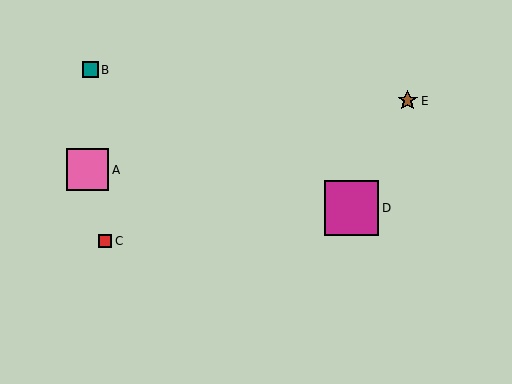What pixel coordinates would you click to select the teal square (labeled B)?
Click at (90, 70) to select the teal square B.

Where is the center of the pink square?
The center of the pink square is at (88, 170).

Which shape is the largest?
The magenta square (labeled D) is the largest.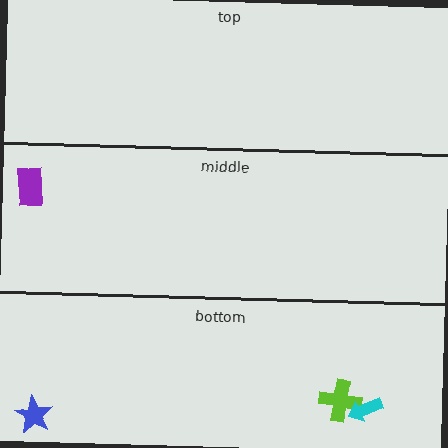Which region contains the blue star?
The bottom region.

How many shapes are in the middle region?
1.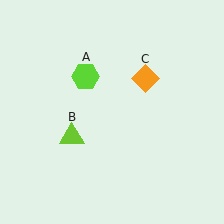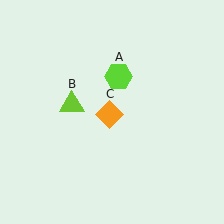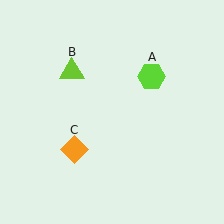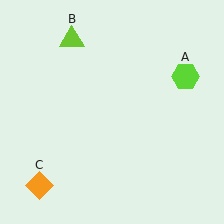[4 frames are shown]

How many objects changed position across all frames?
3 objects changed position: lime hexagon (object A), lime triangle (object B), orange diamond (object C).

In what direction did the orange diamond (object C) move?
The orange diamond (object C) moved down and to the left.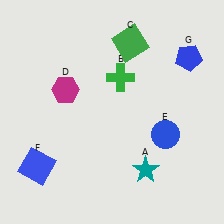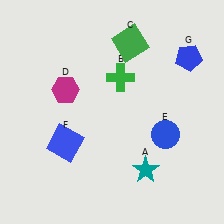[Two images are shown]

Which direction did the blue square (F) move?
The blue square (F) moved right.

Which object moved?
The blue square (F) moved right.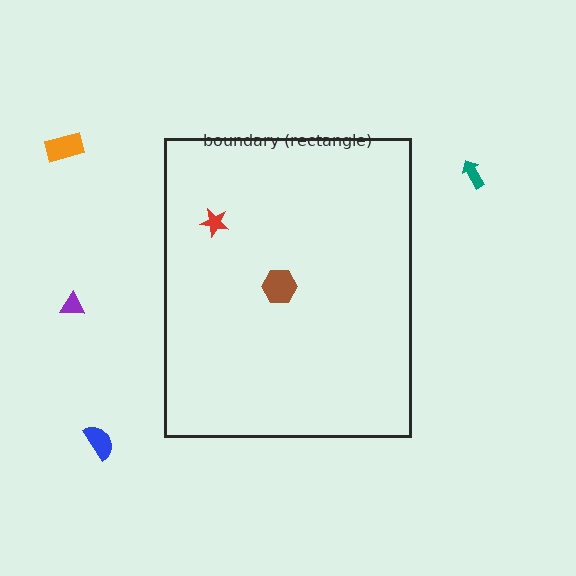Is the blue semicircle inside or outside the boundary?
Outside.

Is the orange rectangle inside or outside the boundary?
Outside.